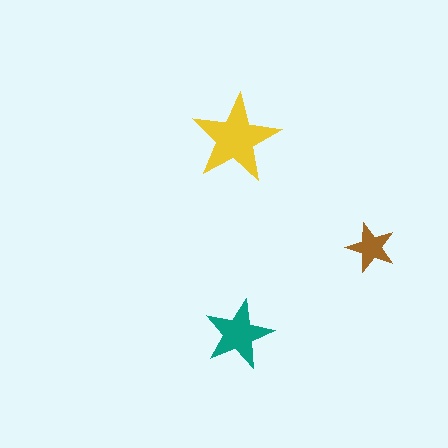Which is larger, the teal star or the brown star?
The teal one.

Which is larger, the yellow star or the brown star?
The yellow one.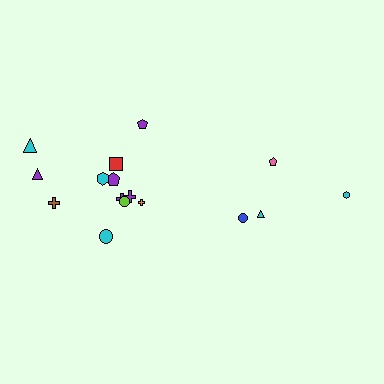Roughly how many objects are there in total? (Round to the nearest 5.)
Roughly 15 objects in total.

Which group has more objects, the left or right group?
The left group.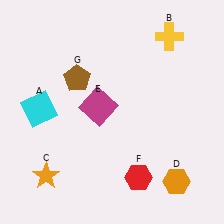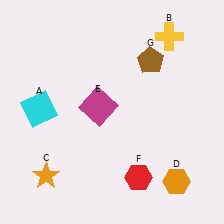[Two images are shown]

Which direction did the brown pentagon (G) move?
The brown pentagon (G) moved right.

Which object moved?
The brown pentagon (G) moved right.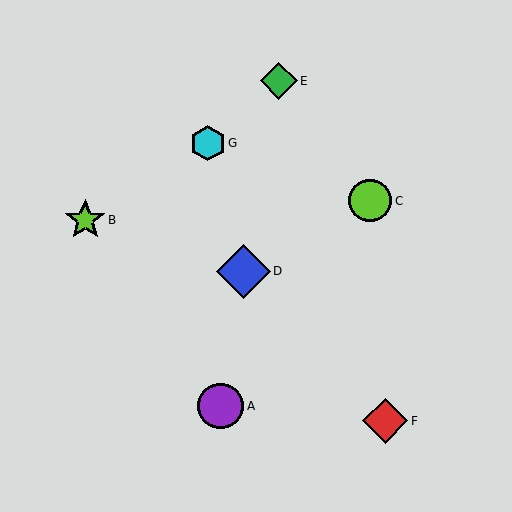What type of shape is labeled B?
Shape B is a lime star.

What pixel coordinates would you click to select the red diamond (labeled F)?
Click at (385, 421) to select the red diamond F.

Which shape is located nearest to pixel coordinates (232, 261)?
The blue diamond (labeled D) at (243, 271) is nearest to that location.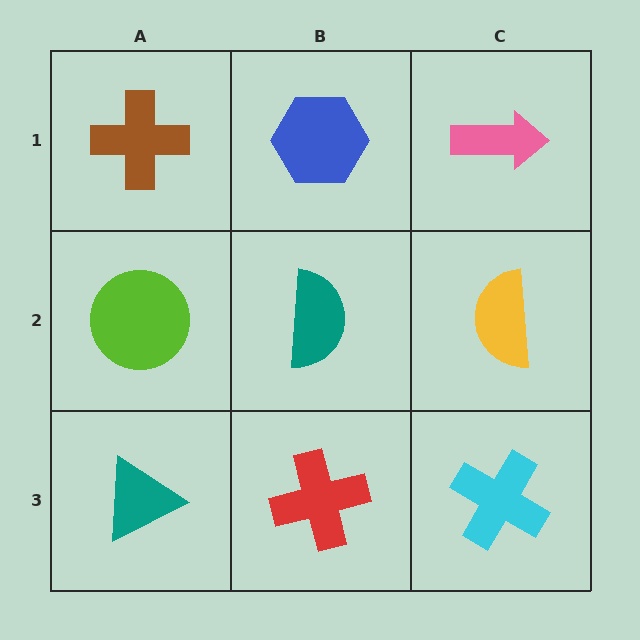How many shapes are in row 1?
3 shapes.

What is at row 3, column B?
A red cross.